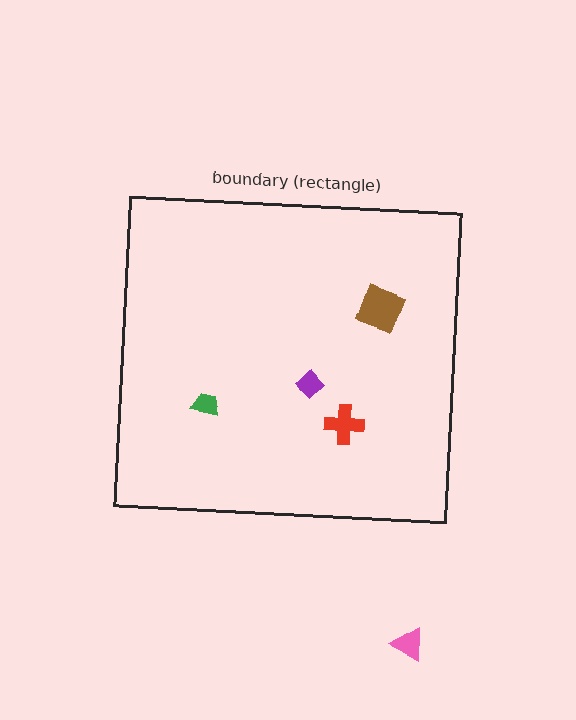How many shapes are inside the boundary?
4 inside, 1 outside.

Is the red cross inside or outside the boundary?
Inside.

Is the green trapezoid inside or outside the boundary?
Inside.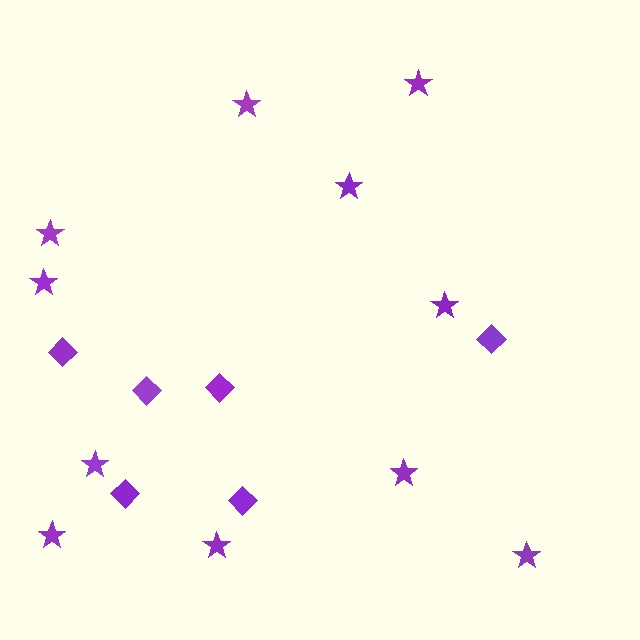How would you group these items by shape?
There are 2 groups: one group of stars (11) and one group of diamonds (6).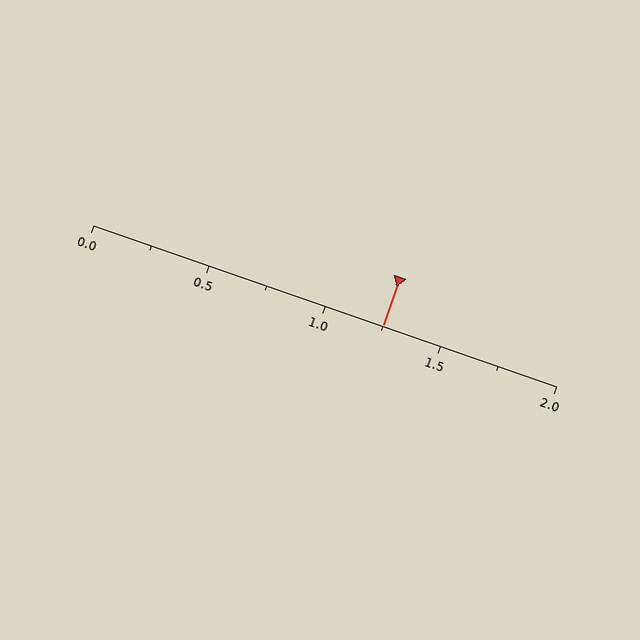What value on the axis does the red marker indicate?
The marker indicates approximately 1.25.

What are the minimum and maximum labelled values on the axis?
The axis runs from 0.0 to 2.0.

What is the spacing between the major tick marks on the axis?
The major ticks are spaced 0.5 apart.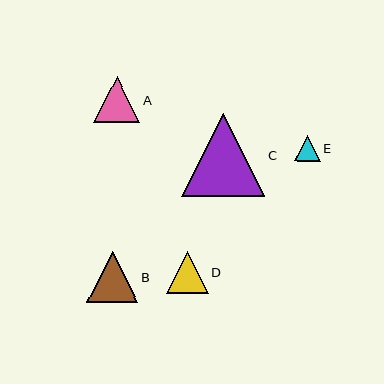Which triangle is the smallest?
Triangle E is the smallest with a size of approximately 26 pixels.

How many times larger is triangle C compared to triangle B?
Triangle C is approximately 1.6 times the size of triangle B.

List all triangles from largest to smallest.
From largest to smallest: C, B, A, D, E.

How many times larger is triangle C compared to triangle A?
Triangle C is approximately 1.8 times the size of triangle A.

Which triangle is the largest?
Triangle C is the largest with a size of approximately 83 pixels.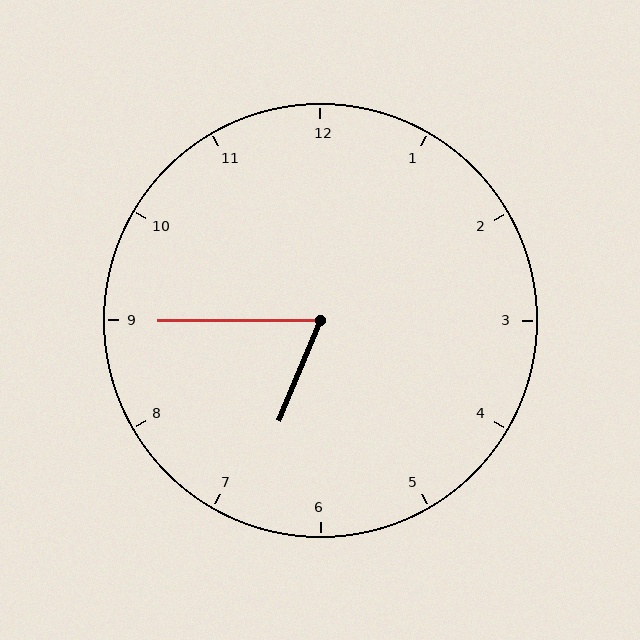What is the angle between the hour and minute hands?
Approximately 68 degrees.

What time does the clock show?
6:45.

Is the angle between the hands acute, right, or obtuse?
It is acute.